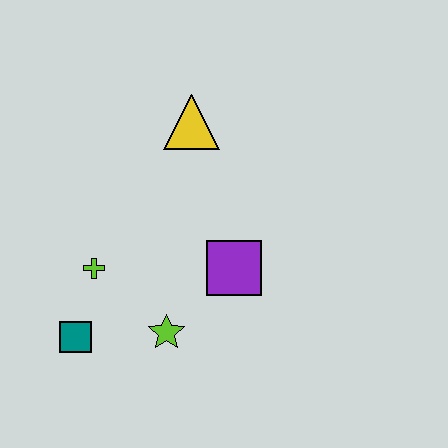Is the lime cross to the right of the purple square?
No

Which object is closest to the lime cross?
The teal square is closest to the lime cross.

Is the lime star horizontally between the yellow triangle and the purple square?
No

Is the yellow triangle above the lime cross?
Yes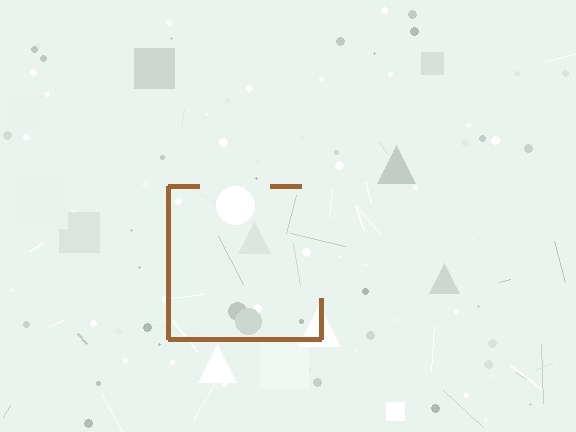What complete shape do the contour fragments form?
The contour fragments form a square.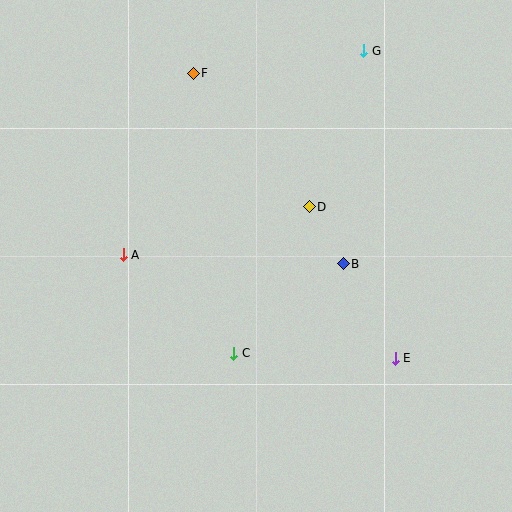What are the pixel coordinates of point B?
Point B is at (343, 264).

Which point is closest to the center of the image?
Point D at (309, 207) is closest to the center.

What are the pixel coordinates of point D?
Point D is at (309, 207).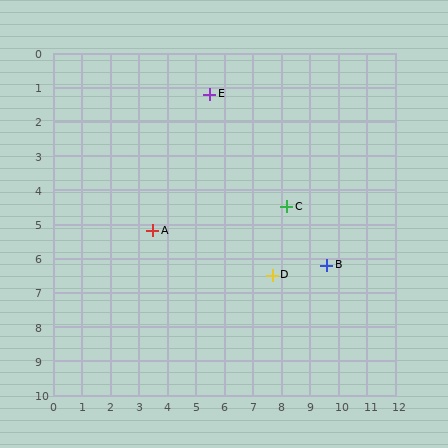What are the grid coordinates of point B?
Point B is at approximately (9.6, 6.2).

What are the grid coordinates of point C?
Point C is at approximately (8.2, 4.5).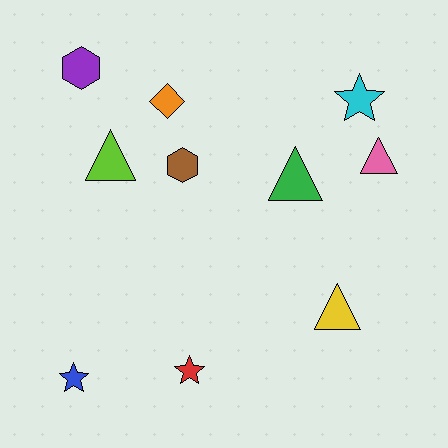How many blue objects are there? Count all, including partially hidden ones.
There is 1 blue object.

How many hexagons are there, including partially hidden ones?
There are 2 hexagons.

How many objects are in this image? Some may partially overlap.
There are 10 objects.